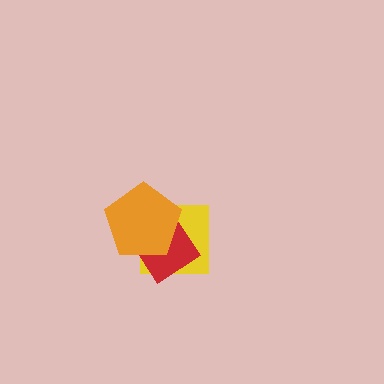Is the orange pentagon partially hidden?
No, no other shape covers it.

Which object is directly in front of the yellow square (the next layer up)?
The red diamond is directly in front of the yellow square.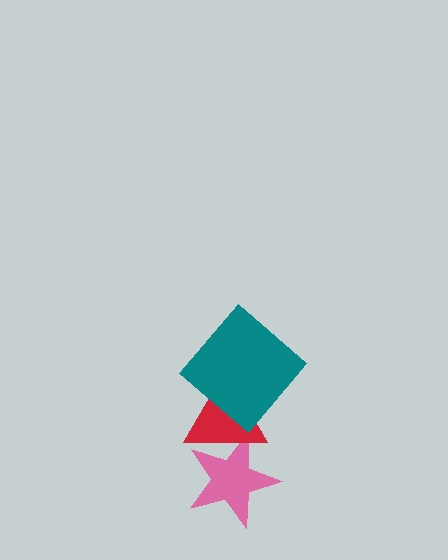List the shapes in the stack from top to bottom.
From top to bottom: the teal diamond, the red triangle, the pink star.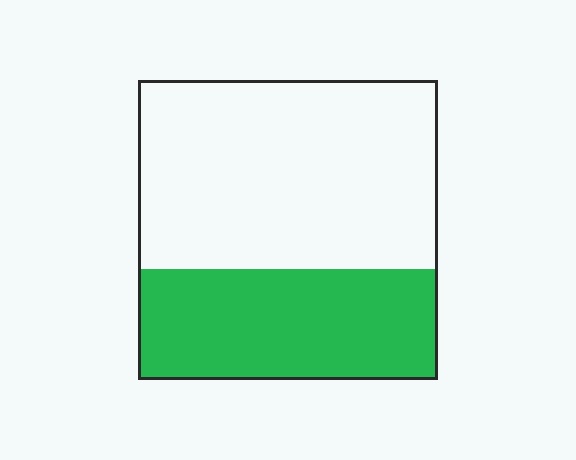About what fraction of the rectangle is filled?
About three eighths (3/8).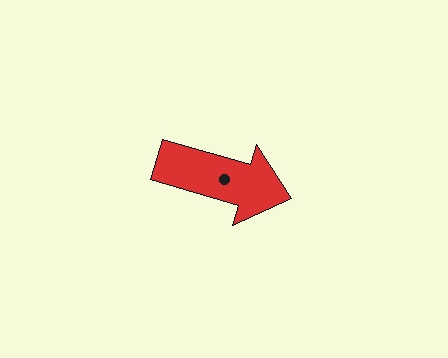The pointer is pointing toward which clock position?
Roughly 4 o'clock.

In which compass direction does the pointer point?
East.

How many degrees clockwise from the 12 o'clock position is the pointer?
Approximately 106 degrees.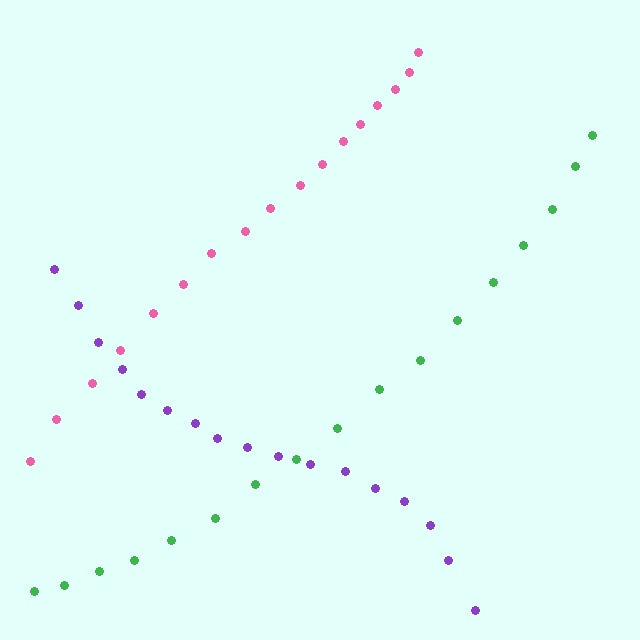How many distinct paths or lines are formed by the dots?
There are 3 distinct paths.